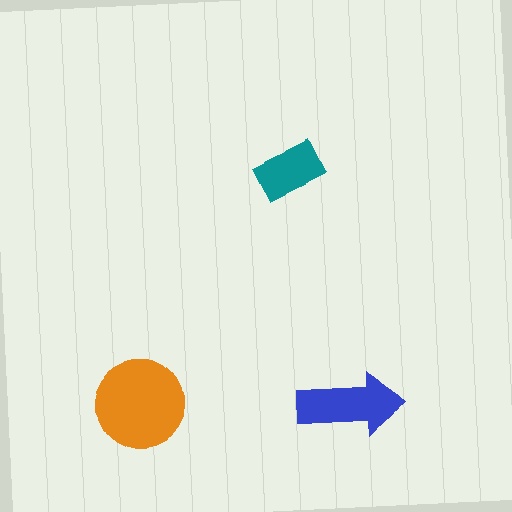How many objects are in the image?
There are 3 objects in the image.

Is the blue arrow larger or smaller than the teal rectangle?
Larger.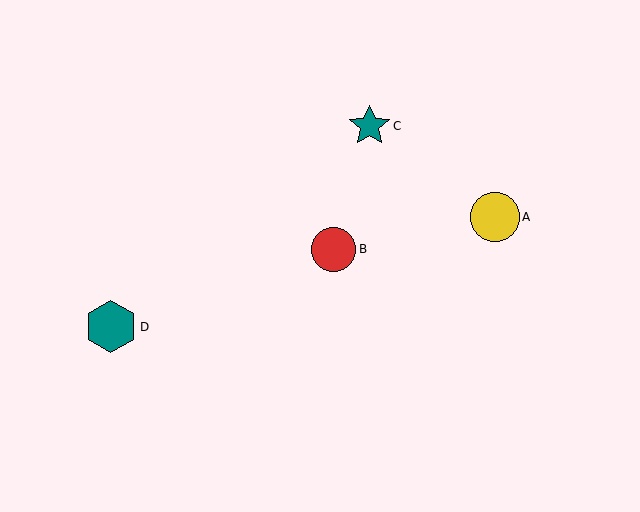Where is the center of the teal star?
The center of the teal star is at (370, 126).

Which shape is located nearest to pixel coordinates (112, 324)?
The teal hexagon (labeled D) at (111, 327) is nearest to that location.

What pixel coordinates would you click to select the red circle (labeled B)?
Click at (334, 249) to select the red circle B.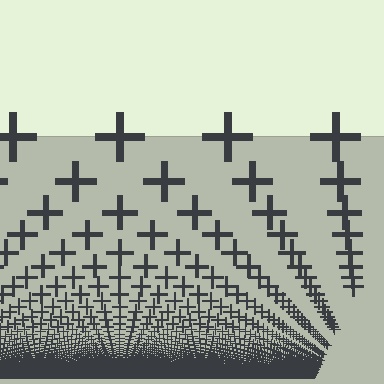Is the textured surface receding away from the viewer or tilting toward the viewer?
The surface appears to tilt toward the viewer. Texture elements get larger and sparser toward the top.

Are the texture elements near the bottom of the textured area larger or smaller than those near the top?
Smaller. The gradient is inverted — elements near the bottom are smaller and denser.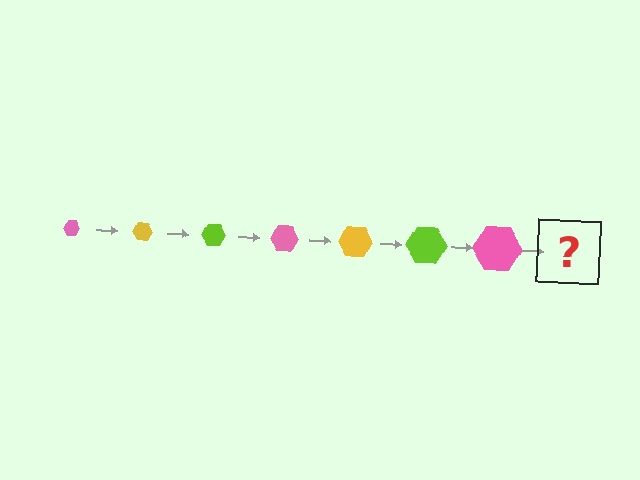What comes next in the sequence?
The next element should be a yellow hexagon, larger than the previous one.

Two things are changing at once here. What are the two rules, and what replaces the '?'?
The two rules are that the hexagon grows larger each step and the color cycles through pink, yellow, and lime. The '?' should be a yellow hexagon, larger than the previous one.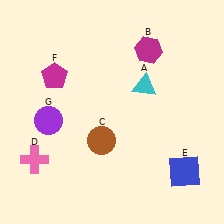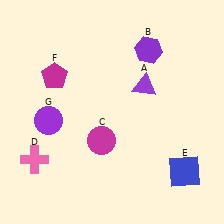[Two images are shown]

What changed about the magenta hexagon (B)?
In Image 1, B is magenta. In Image 2, it changed to purple.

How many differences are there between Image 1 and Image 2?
There are 3 differences between the two images.